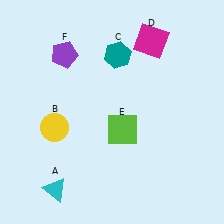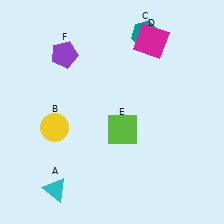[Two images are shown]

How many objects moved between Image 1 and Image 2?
1 object moved between the two images.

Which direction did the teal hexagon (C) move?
The teal hexagon (C) moved right.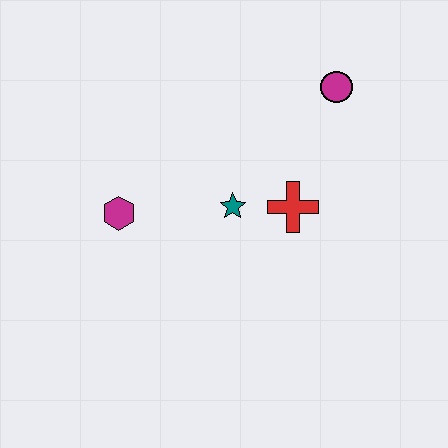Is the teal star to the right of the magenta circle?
No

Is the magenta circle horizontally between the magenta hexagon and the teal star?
No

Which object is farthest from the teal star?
The magenta circle is farthest from the teal star.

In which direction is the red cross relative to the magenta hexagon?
The red cross is to the right of the magenta hexagon.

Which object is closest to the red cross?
The teal star is closest to the red cross.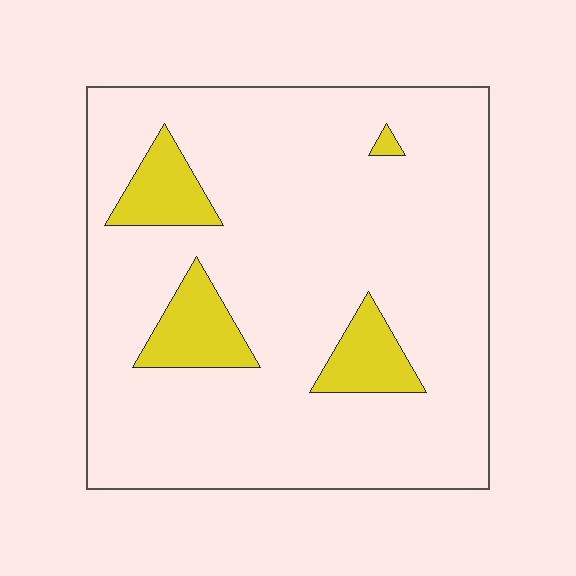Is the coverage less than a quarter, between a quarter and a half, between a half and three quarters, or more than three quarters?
Less than a quarter.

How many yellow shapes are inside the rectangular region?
4.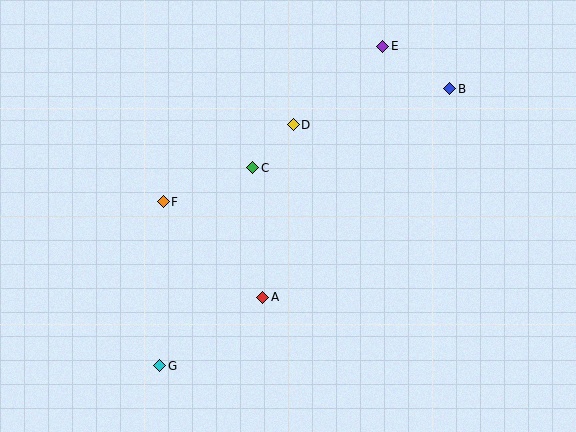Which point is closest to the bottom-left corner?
Point G is closest to the bottom-left corner.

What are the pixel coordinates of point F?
Point F is at (163, 202).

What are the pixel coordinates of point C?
Point C is at (253, 168).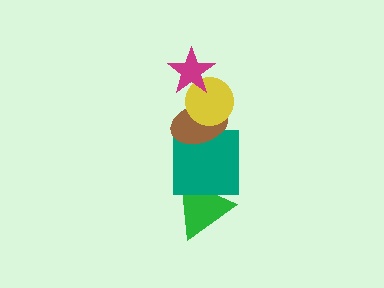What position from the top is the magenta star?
The magenta star is 1st from the top.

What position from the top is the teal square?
The teal square is 4th from the top.